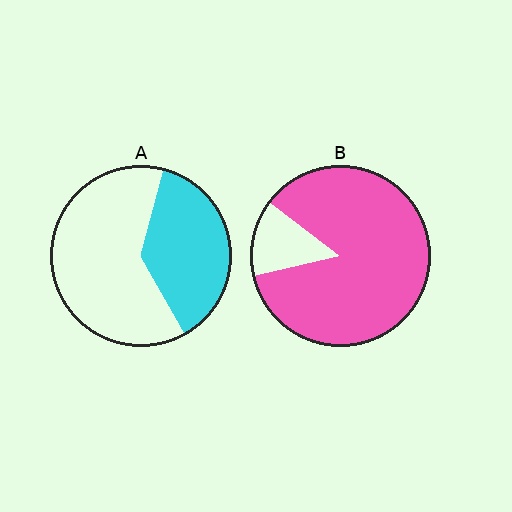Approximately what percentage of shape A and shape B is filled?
A is approximately 40% and B is approximately 85%.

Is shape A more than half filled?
No.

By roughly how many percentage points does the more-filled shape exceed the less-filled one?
By roughly 50 percentage points (B over A).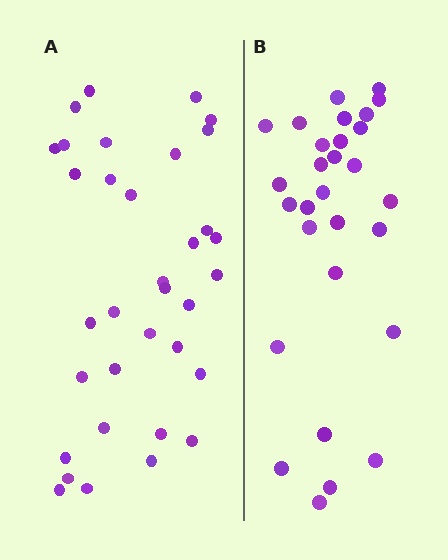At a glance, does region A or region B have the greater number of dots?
Region A (the left region) has more dots.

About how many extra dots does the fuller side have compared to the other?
Region A has about 5 more dots than region B.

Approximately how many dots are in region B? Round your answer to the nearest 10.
About 30 dots. (The exact count is 29, which rounds to 30.)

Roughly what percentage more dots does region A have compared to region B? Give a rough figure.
About 15% more.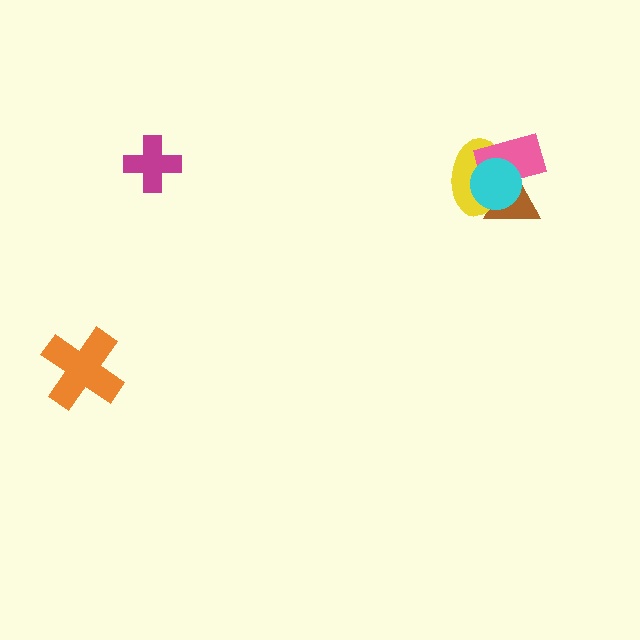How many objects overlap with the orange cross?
0 objects overlap with the orange cross.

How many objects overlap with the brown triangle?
3 objects overlap with the brown triangle.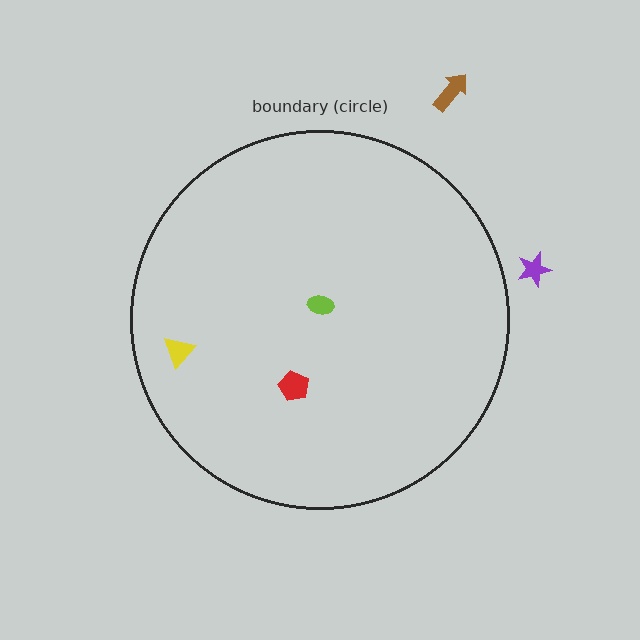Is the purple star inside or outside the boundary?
Outside.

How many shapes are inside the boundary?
3 inside, 2 outside.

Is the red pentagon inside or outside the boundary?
Inside.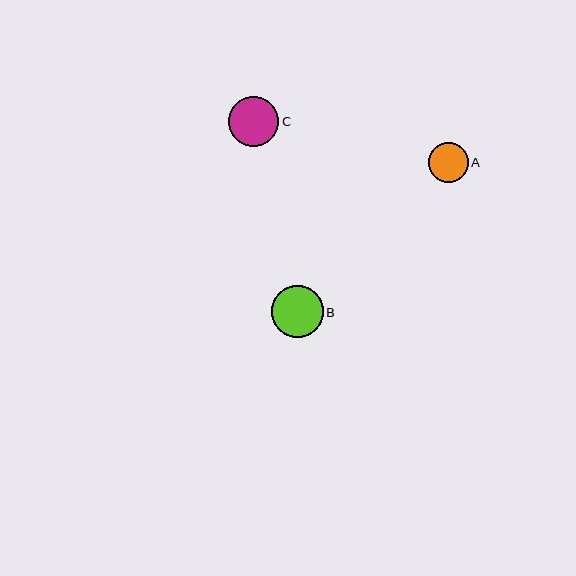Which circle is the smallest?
Circle A is the smallest with a size of approximately 40 pixels.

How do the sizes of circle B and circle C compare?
Circle B and circle C are approximately the same size.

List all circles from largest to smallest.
From largest to smallest: B, C, A.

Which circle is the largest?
Circle B is the largest with a size of approximately 51 pixels.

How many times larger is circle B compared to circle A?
Circle B is approximately 1.3 times the size of circle A.